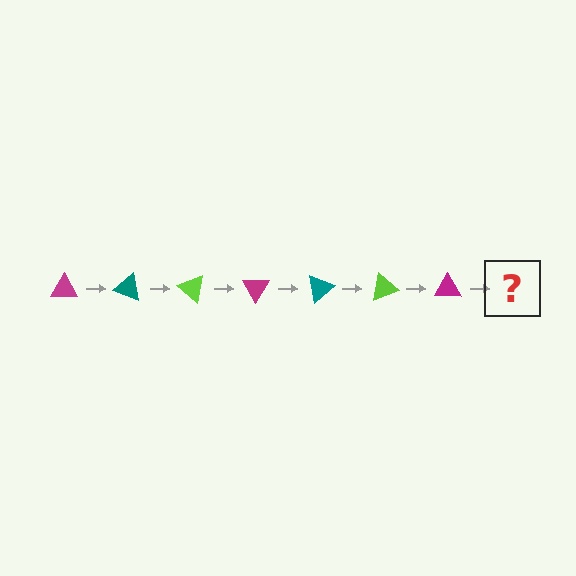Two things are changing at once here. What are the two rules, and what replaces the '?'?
The two rules are that it rotates 20 degrees each step and the color cycles through magenta, teal, and lime. The '?' should be a teal triangle, rotated 140 degrees from the start.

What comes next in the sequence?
The next element should be a teal triangle, rotated 140 degrees from the start.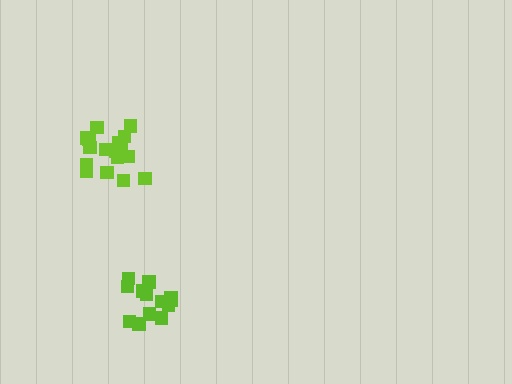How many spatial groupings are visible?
There are 2 spatial groupings.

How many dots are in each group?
Group 1: 17 dots, Group 2: 13 dots (30 total).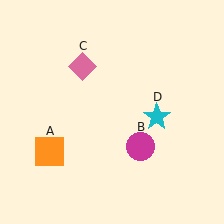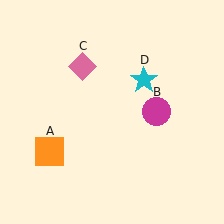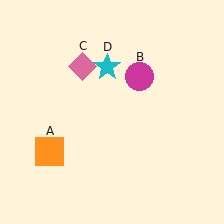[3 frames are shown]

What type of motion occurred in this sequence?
The magenta circle (object B), cyan star (object D) rotated counterclockwise around the center of the scene.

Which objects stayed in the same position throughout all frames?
Orange square (object A) and pink diamond (object C) remained stationary.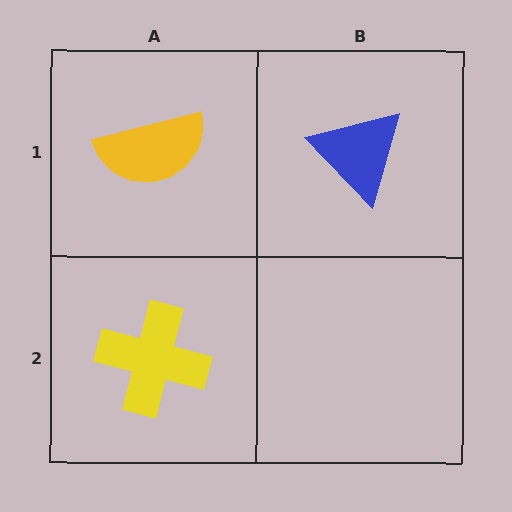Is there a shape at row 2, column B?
No, that cell is empty.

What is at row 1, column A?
A yellow semicircle.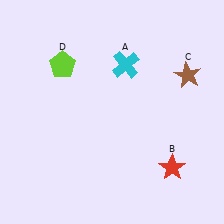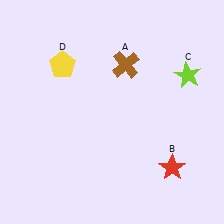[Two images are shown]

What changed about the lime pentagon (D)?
In Image 1, D is lime. In Image 2, it changed to yellow.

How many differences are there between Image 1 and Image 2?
There are 3 differences between the two images.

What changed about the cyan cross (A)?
In Image 1, A is cyan. In Image 2, it changed to brown.